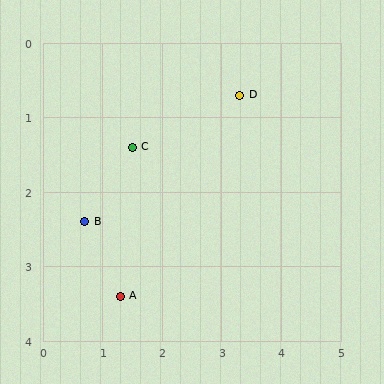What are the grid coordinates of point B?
Point B is at approximately (0.7, 2.4).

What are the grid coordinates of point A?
Point A is at approximately (1.3, 3.4).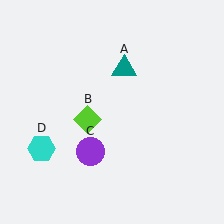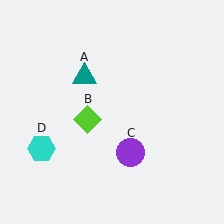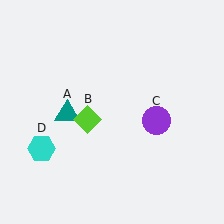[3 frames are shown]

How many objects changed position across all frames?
2 objects changed position: teal triangle (object A), purple circle (object C).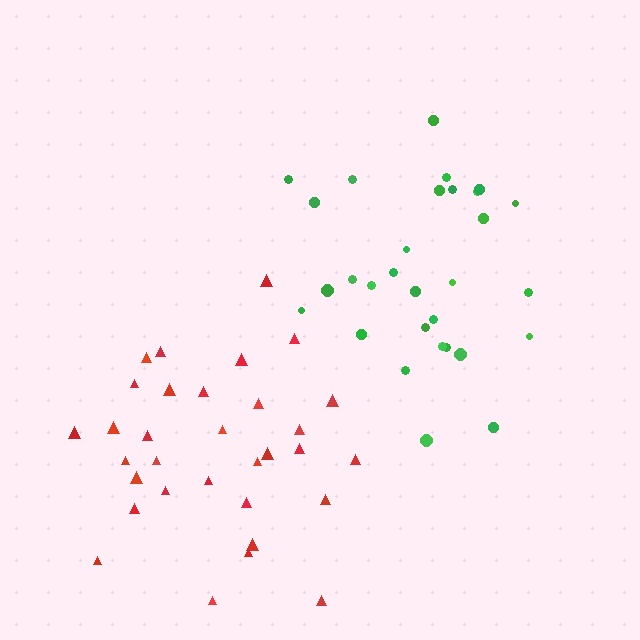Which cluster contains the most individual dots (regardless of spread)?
Red (32).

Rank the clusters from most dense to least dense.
green, red.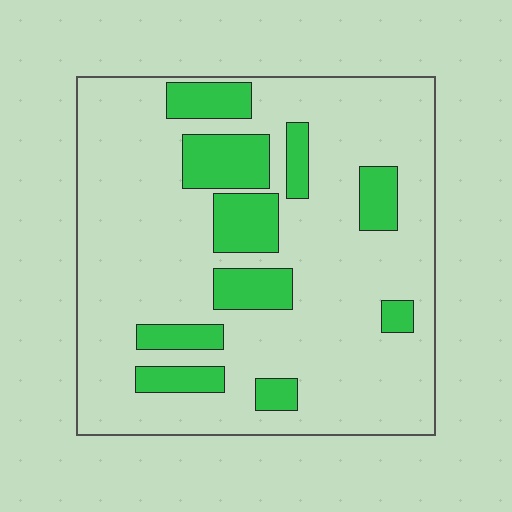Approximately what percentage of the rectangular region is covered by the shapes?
Approximately 20%.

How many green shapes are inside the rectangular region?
10.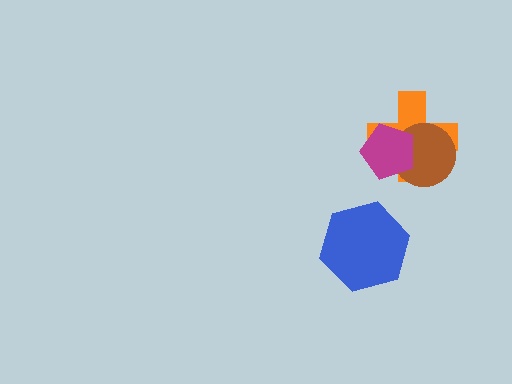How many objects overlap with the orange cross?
2 objects overlap with the orange cross.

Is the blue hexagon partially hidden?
No, no other shape covers it.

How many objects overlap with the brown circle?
2 objects overlap with the brown circle.